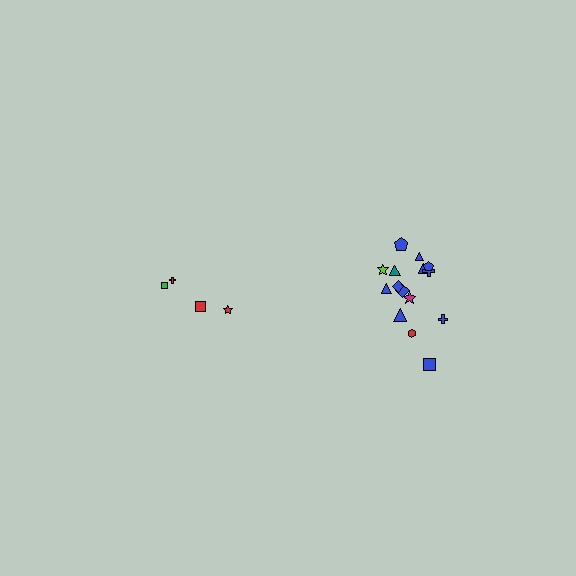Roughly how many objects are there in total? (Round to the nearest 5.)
Roughly 20 objects in total.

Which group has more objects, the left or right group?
The right group.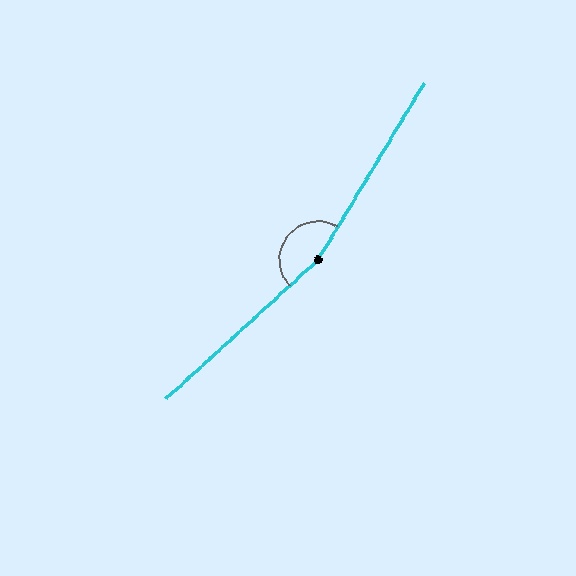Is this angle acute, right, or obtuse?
It is obtuse.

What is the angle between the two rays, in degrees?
Approximately 164 degrees.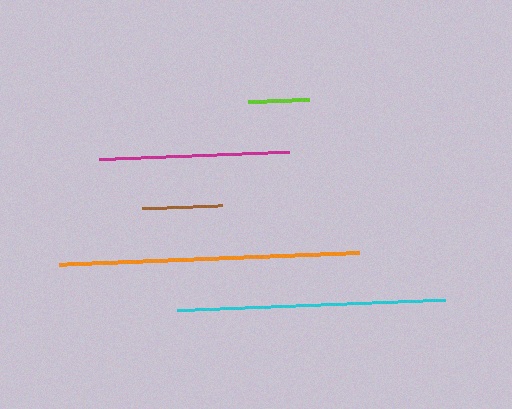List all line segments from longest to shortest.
From longest to shortest: orange, cyan, magenta, brown, lime.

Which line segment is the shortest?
The lime line is the shortest at approximately 61 pixels.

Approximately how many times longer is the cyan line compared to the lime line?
The cyan line is approximately 4.4 times the length of the lime line.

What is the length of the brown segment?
The brown segment is approximately 80 pixels long.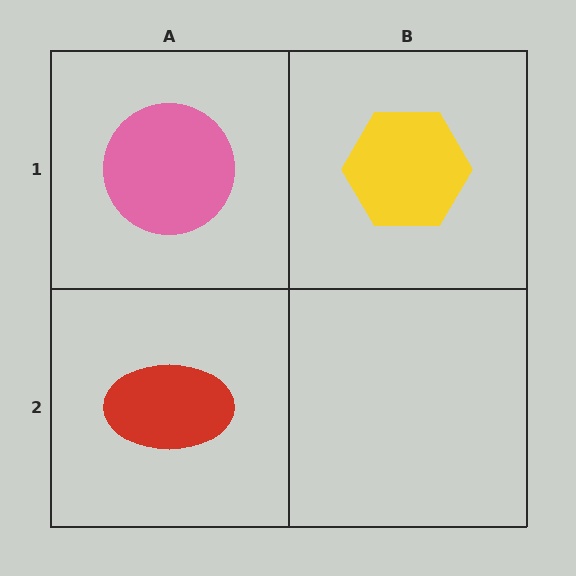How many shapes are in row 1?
2 shapes.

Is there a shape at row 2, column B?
No, that cell is empty.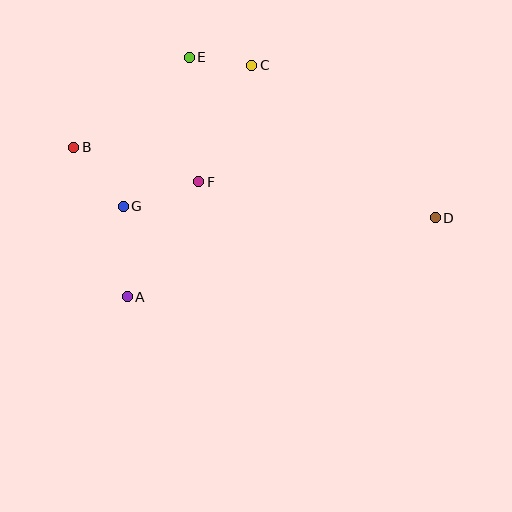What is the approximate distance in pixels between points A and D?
The distance between A and D is approximately 318 pixels.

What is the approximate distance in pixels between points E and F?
The distance between E and F is approximately 125 pixels.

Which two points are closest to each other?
Points C and E are closest to each other.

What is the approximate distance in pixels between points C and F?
The distance between C and F is approximately 128 pixels.